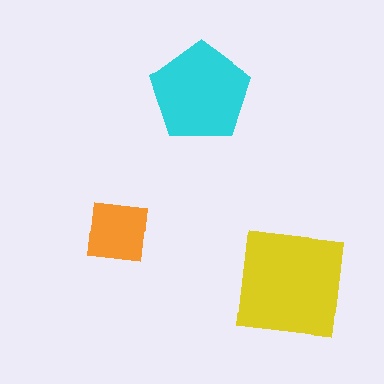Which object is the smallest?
The orange square.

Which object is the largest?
The yellow square.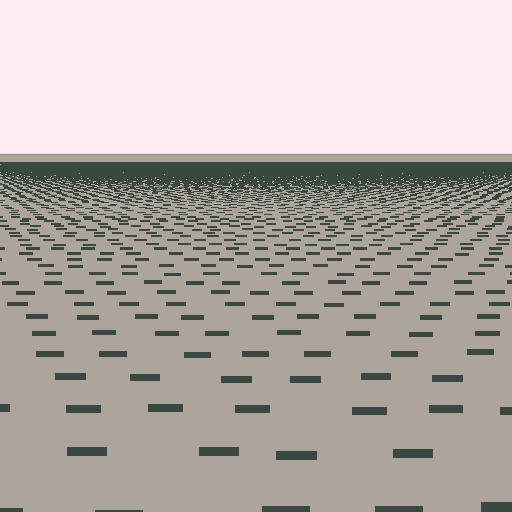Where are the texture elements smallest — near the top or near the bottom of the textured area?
Near the top.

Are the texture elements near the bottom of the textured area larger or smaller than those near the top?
Larger. Near the bottom, elements are closer to the viewer and appear at a bigger on-screen size.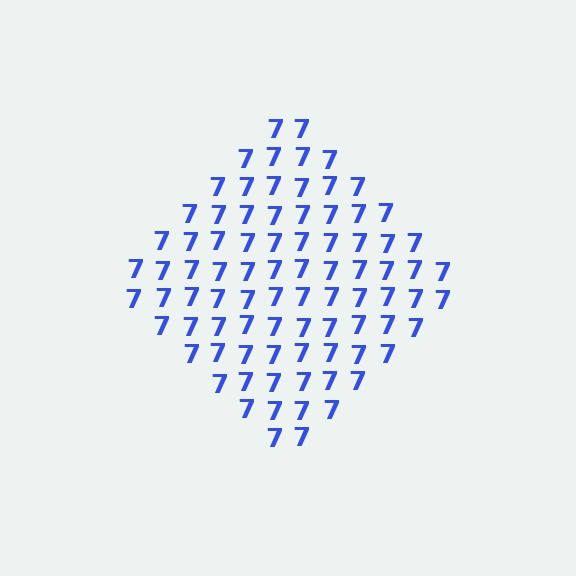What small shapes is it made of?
It is made of small digit 7's.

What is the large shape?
The large shape is a diamond.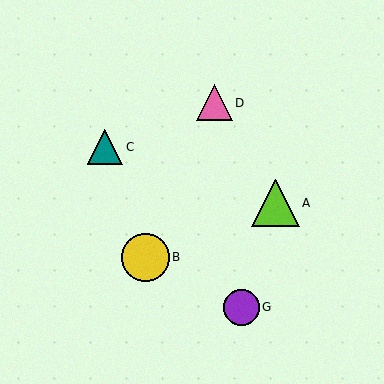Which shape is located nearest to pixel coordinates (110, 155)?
The teal triangle (labeled C) at (105, 147) is nearest to that location.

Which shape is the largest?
The lime triangle (labeled A) is the largest.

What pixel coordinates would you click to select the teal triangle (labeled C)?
Click at (105, 147) to select the teal triangle C.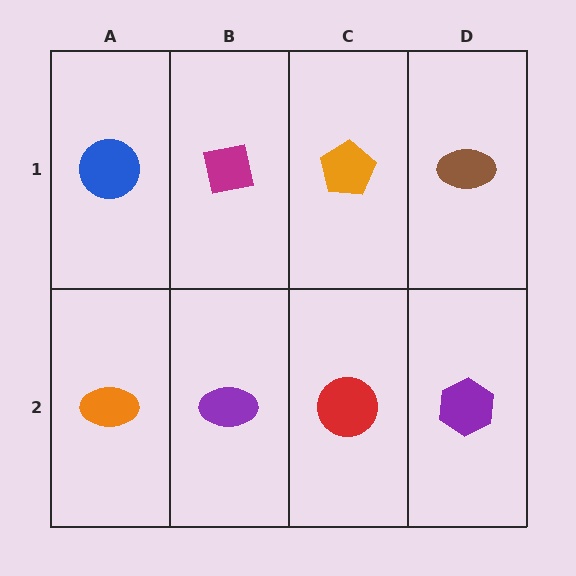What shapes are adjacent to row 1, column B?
A purple ellipse (row 2, column B), a blue circle (row 1, column A), an orange pentagon (row 1, column C).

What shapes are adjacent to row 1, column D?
A purple hexagon (row 2, column D), an orange pentagon (row 1, column C).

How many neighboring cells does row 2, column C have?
3.